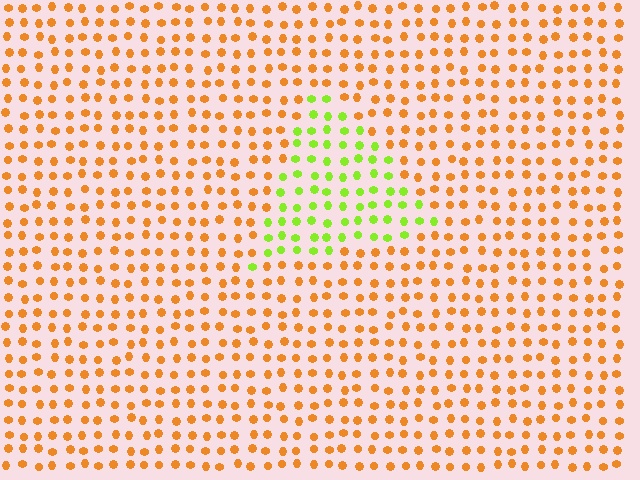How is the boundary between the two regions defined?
The boundary is defined purely by a slight shift in hue (about 62 degrees). Spacing, size, and orientation are identical on both sides.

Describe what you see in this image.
The image is filled with small orange elements in a uniform arrangement. A triangle-shaped region is visible where the elements are tinted to a slightly different hue, forming a subtle color boundary.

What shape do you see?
I see a triangle.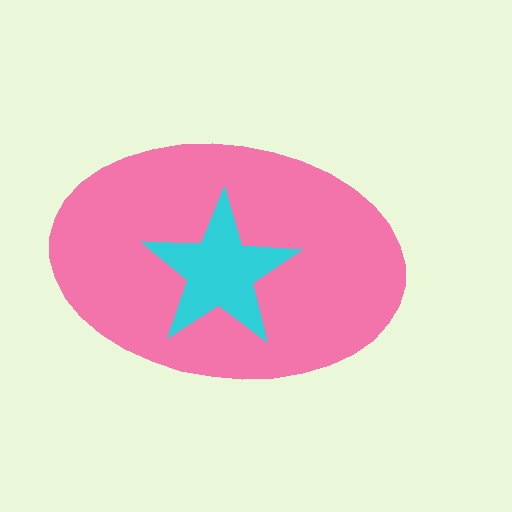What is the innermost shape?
The cyan star.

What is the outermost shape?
The pink ellipse.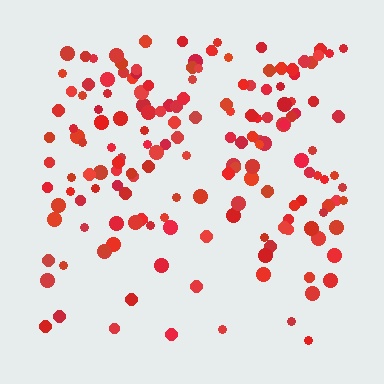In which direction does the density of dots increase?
From bottom to top, with the top side densest.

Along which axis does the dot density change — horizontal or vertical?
Vertical.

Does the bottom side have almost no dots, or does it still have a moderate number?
Still a moderate number, just noticeably fewer than the top.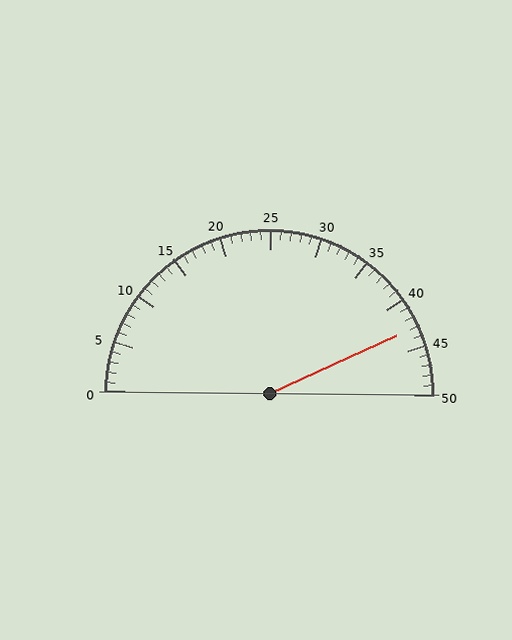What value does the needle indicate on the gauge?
The needle indicates approximately 43.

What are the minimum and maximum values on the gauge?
The gauge ranges from 0 to 50.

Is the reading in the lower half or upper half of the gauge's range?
The reading is in the upper half of the range (0 to 50).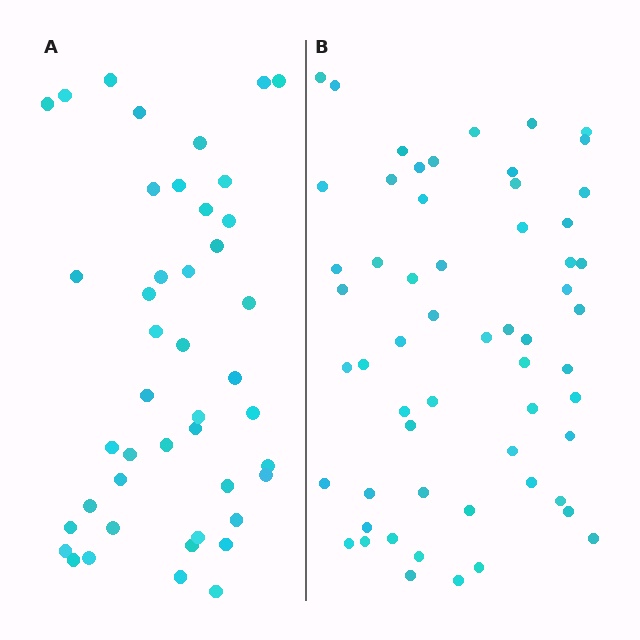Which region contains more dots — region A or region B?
Region B (the right region) has more dots.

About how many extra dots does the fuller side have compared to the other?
Region B has approximately 15 more dots than region A.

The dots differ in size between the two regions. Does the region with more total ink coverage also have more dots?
No. Region A has more total ink coverage because its dots are larger, but region B actually contains more individual dots. Total area can be misleading — the number of items is what matters here.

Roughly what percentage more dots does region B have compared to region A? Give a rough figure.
About 30% more.